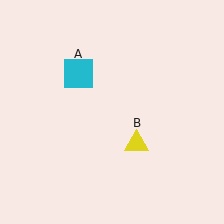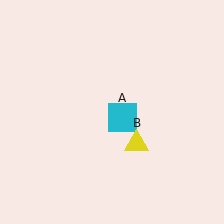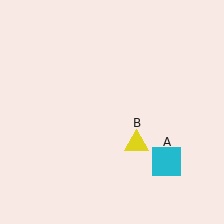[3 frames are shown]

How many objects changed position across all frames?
1 object changed position: cyan square (object A).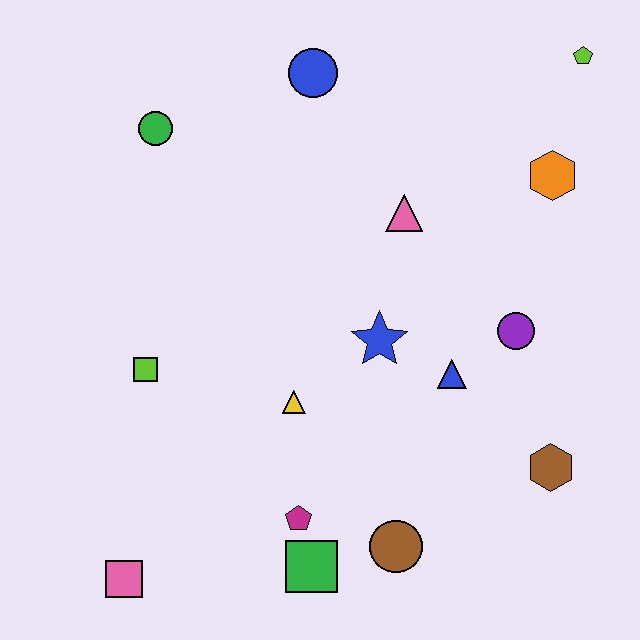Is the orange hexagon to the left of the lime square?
No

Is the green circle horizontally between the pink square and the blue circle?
Yes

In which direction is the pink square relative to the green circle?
The pink square is below the green circle.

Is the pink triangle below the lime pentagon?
Yes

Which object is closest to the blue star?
The blue triangle is closest to the blue star.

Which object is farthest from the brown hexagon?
The green circle is farthest from the brown hexagon.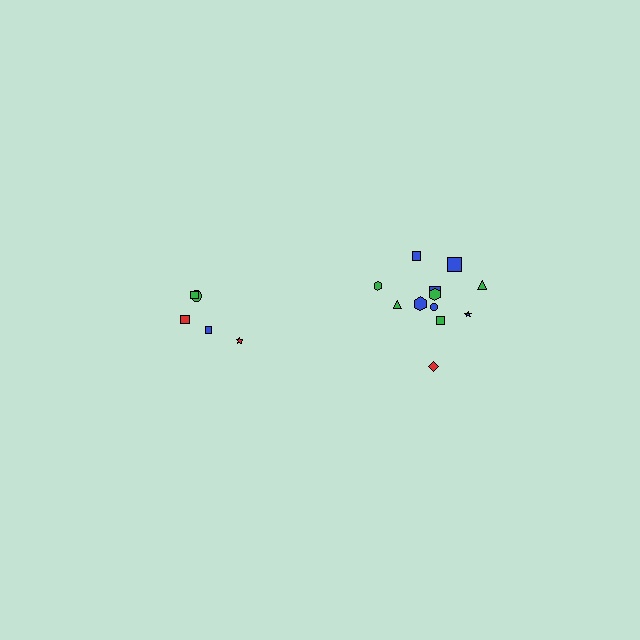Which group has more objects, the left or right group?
The right group.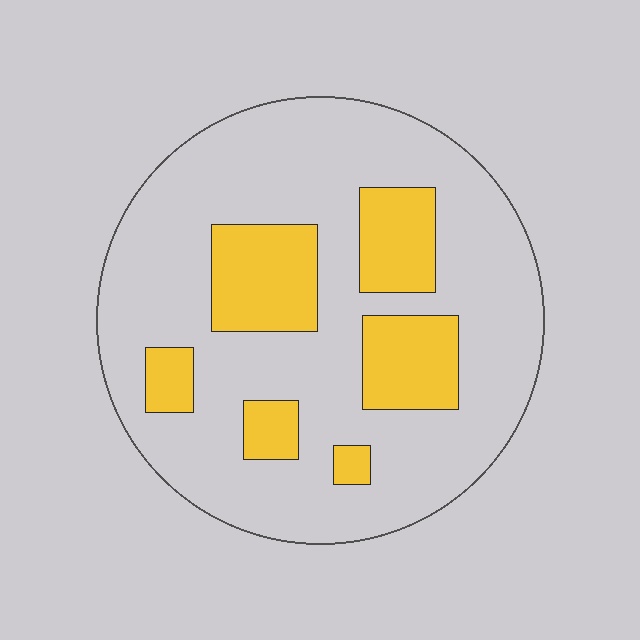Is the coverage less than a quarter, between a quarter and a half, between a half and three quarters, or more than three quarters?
Less than a quarter.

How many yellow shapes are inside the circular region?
6.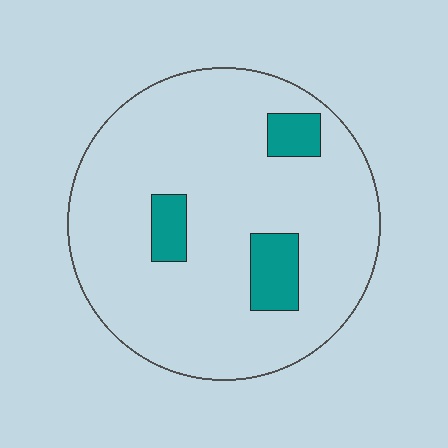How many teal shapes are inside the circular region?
3.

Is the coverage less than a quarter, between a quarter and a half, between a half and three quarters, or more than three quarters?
Less than a quarter.